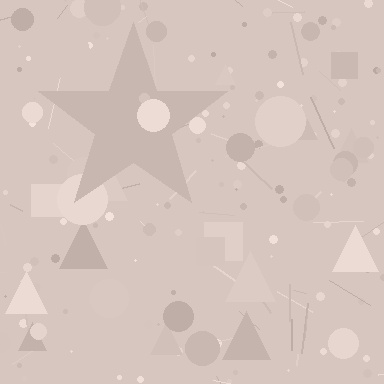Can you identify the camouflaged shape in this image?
The camouflaged shape is a star.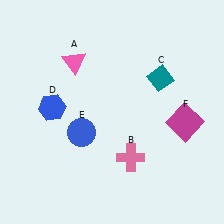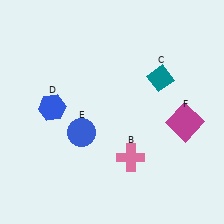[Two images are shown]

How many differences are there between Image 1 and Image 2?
There is 1 difference between the two images.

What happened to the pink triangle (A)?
The pink triangle (A) was removed in Image 2. It was in the top-left area of Image 1.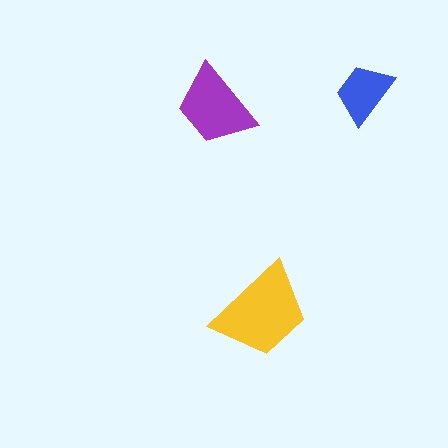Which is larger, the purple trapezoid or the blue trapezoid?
The purple one.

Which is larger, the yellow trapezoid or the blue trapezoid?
The yellow one.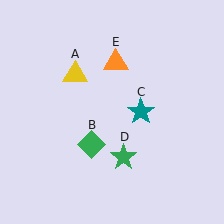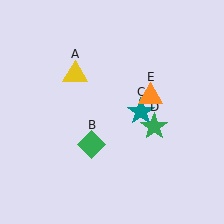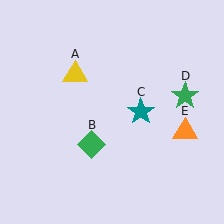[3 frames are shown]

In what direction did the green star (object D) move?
The green star (object D) moved up and to the right.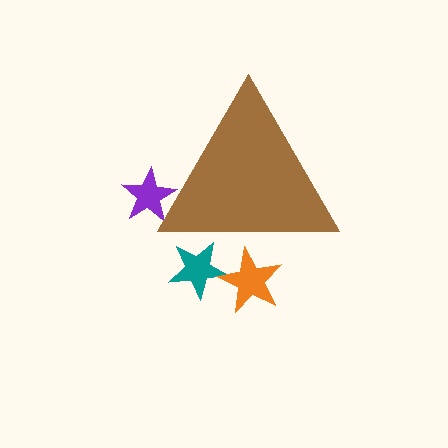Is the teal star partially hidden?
Yes, the teal star is partially hidden behind the brown triangle.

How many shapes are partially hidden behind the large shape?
3 shapes are partially hidden.